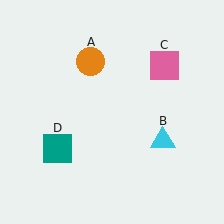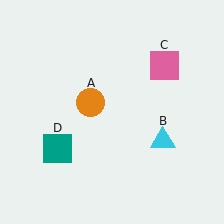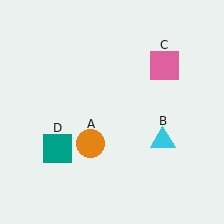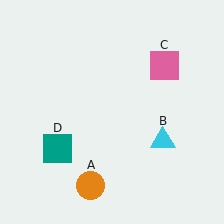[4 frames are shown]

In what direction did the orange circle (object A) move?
The orange circle (object A) moved down.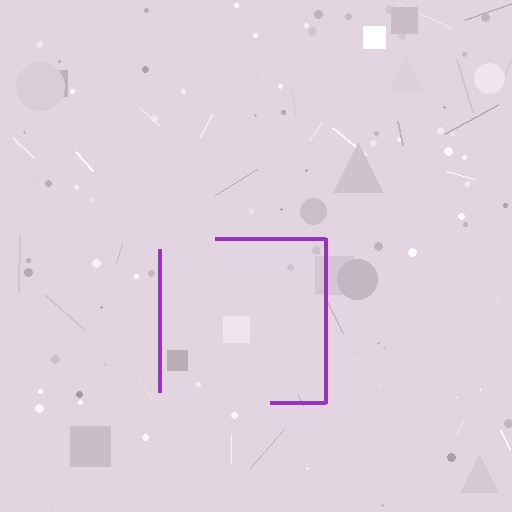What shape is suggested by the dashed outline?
The dashed outline suggests a square.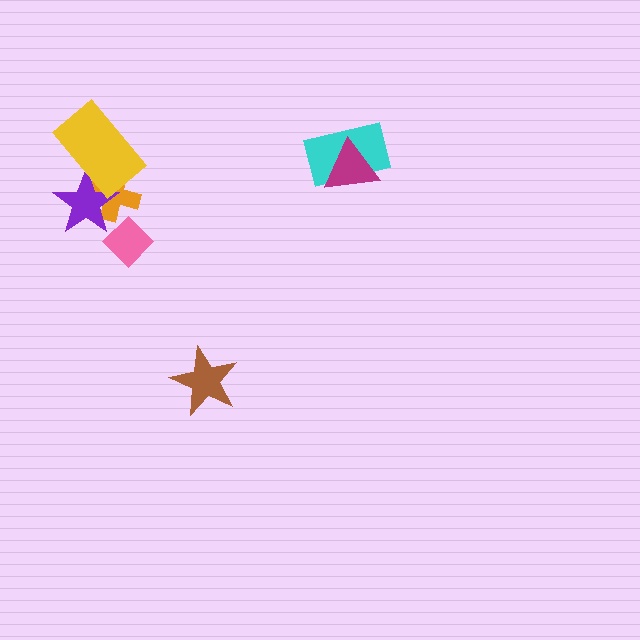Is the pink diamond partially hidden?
No, no other shape covers it.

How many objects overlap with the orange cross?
2 objects overlap with the orange cross.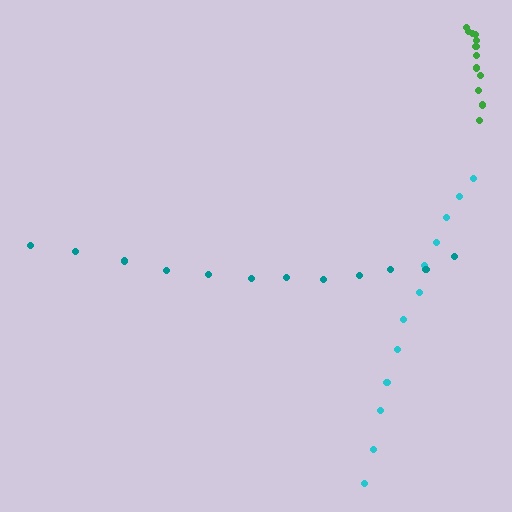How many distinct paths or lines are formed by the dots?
There are 3 distinct paths.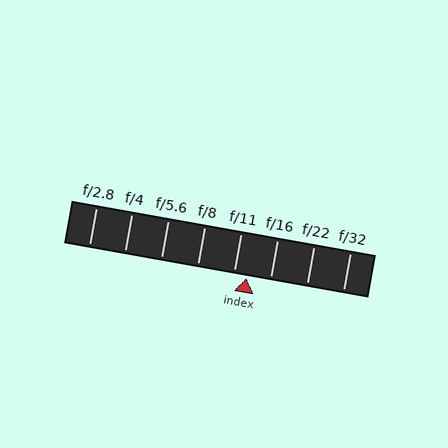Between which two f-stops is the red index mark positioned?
The index mark is between f/11 and f/16.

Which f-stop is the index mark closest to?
The index mark is closest to f/11.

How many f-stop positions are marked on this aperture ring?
There are 8 f-stop positions marked.